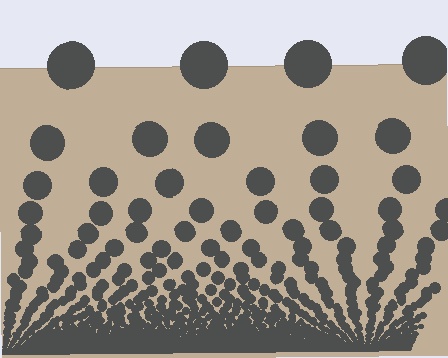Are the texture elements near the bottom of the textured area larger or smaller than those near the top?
Smaller. The gradient is inverted — elements near the bottom are smaller and denser.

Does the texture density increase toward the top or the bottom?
Density increases toward the bottom.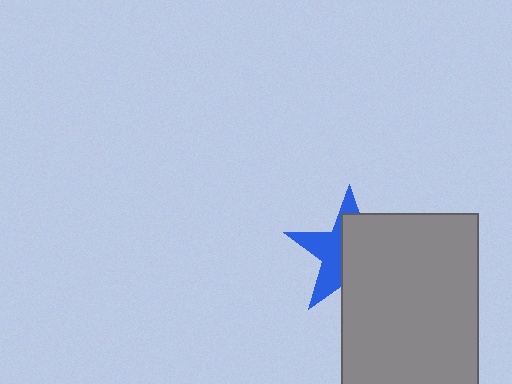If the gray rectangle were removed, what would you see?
You would see the complete blue star.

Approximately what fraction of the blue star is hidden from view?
Roughly 56% of the blue star is hidden behind the gray rectangle.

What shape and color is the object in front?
The object in front is a gray rectangle.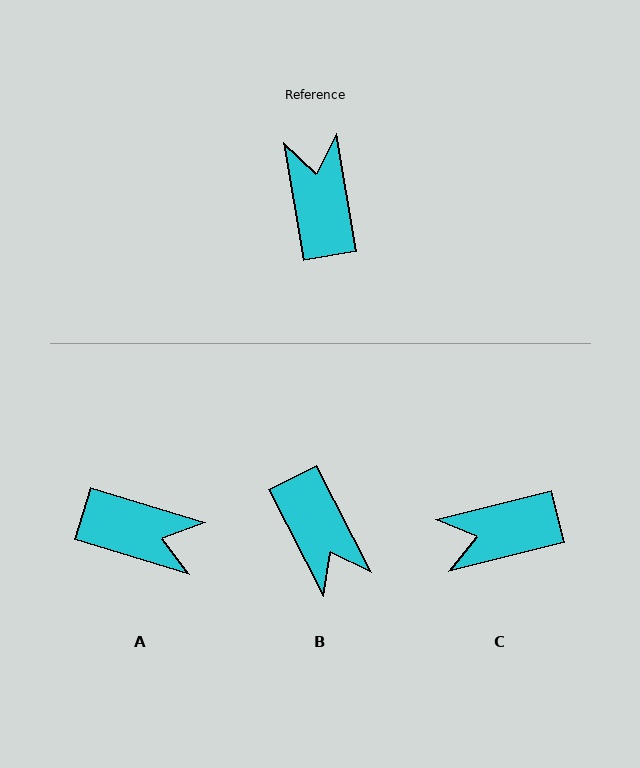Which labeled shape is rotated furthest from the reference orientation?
B, about 162 degrees away.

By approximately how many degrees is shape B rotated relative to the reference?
Approximately 162 degrees clockwise.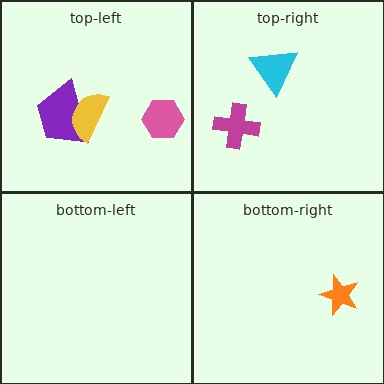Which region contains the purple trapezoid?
The top-left region.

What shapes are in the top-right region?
The cyan triangle, the magenta cross.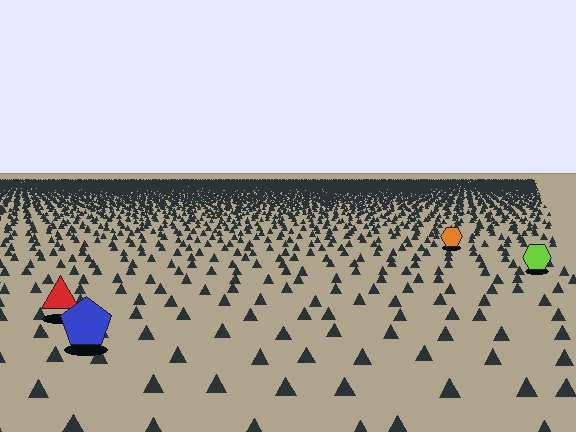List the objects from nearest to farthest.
From nearest to farthest: the blue pentagon, the red triangle, the lime hexagon, the orange hexagon.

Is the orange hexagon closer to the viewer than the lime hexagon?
No. The lime hexagon is closer — you can tell from the texture gradient: the ground texture is coarser near it.